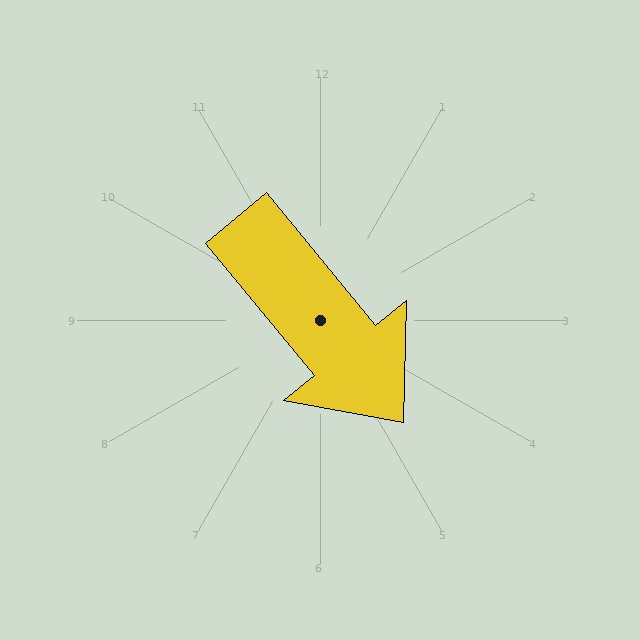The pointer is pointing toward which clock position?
Roughly 5 o'clock.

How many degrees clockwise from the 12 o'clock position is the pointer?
Approximately 141 degrees.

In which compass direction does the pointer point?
Southeast.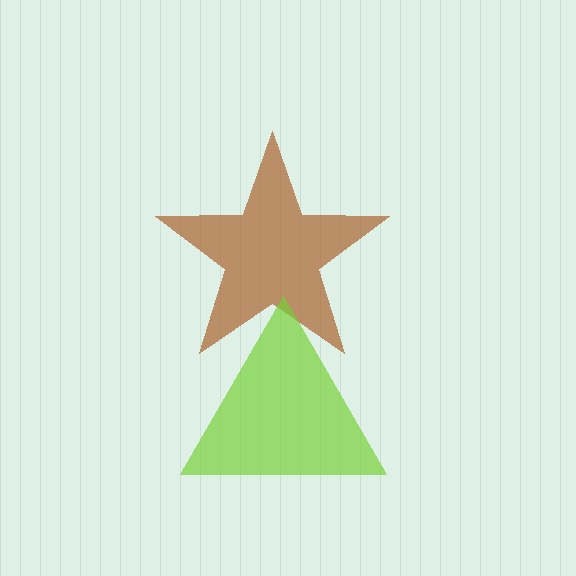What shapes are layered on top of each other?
The layered shapes are: a brown star, a lime triangle.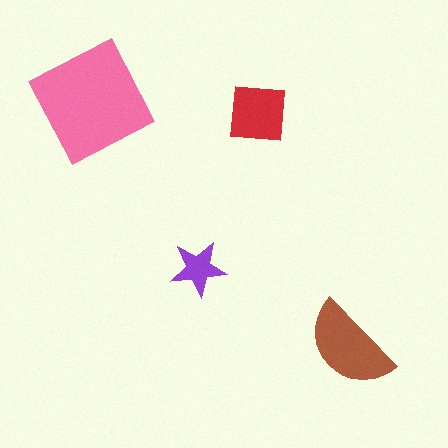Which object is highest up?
The pink square is topmost.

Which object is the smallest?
The purple star.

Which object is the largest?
The pink square.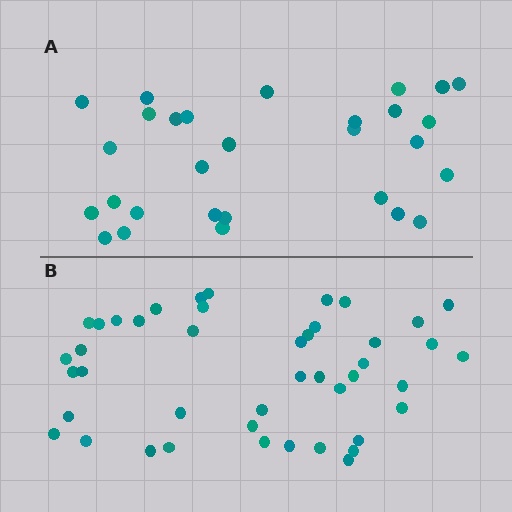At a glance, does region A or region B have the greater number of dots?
Region B (the bottom region) has more dots.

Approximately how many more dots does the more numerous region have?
Region B has approximately 15 more dots than region A.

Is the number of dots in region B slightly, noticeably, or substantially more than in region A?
Region B has substantially more. The ratio is roughly 1.5 to 1.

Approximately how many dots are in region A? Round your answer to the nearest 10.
About 30 dots. (The exact count is 29, which rounds to 30.)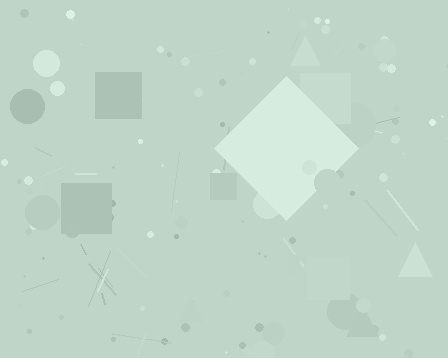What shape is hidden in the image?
A diamond is hidden in the image.